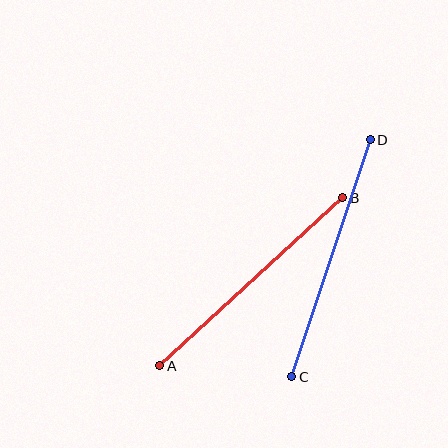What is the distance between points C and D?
The distance is approximately 250 pixels.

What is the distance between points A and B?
The distance is approximately 249 pixels.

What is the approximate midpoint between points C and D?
The midpoint is at approximately (331, 258) pixels.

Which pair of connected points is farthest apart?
Points C and D are farthest apart.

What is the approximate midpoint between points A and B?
The midpoint is at approximately (251, 282) pixels.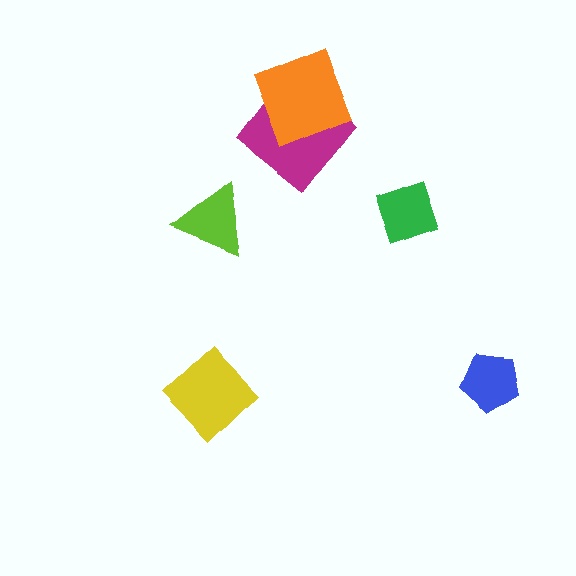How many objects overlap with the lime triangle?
0 objects overlap with the lime triangle.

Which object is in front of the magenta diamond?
The orange square is in front of the magenta diamond.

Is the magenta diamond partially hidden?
Yes, it is partially covered by another shape.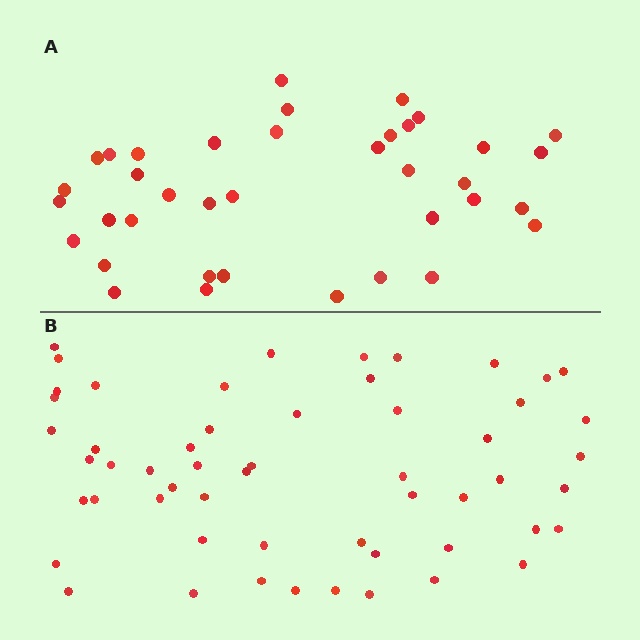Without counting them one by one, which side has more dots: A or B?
Region B (the bottom region) has more dots.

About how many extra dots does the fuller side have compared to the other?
Region B has approximately 15 more dots than region A.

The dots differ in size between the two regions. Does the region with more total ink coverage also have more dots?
No. Region A has more total ink coverage because its dots are larger, but region B actually contains more individual dots. Total area can be misleading — the number of items is what matters here.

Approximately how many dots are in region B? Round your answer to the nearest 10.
About 60 dots. (The exact count is 55, which rounds to 60.)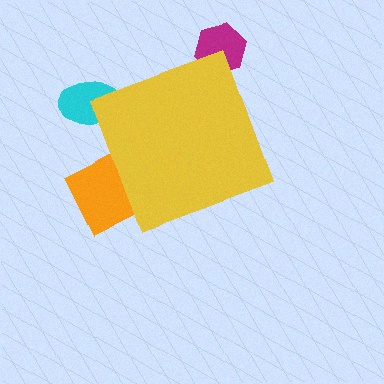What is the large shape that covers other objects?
A yellow diamond.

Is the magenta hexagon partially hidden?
Yes, the magenta hexagon is partially hidden behind the yellow diamond.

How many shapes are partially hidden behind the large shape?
3 shapes are partially hidden.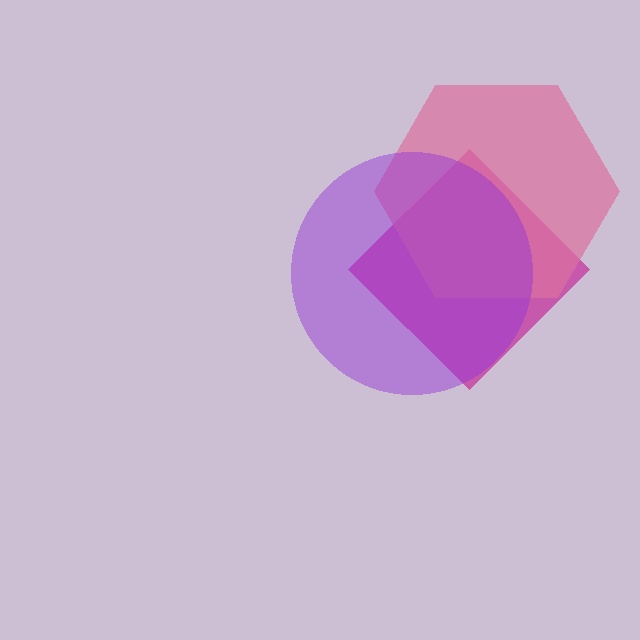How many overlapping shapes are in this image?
There are 3 overlapping shapes in the image.